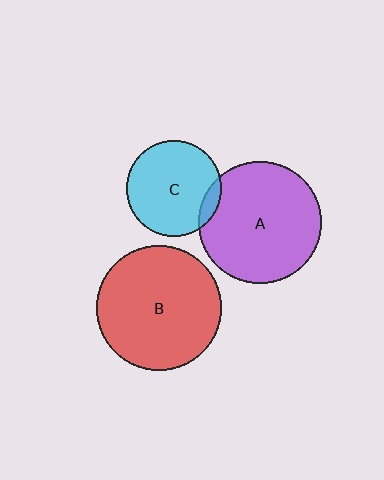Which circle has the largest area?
Circle B (red).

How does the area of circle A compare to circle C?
Approximately 1.6 times.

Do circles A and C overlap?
Yes.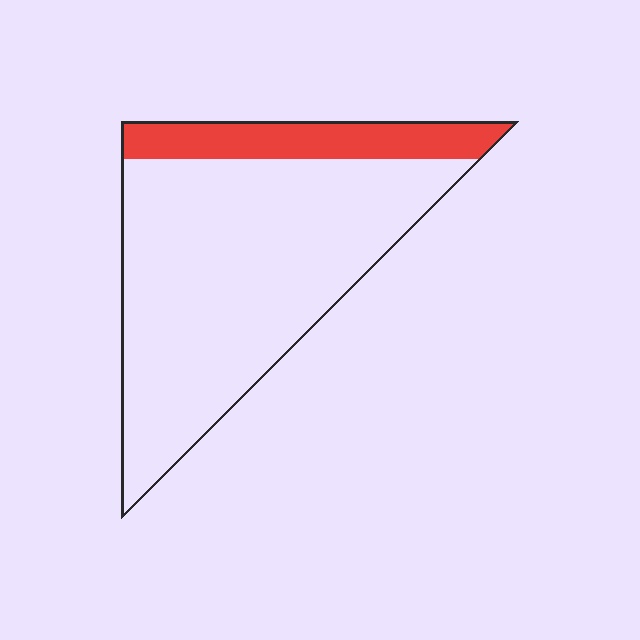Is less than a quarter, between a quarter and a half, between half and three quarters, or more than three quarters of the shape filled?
Less than a quarter.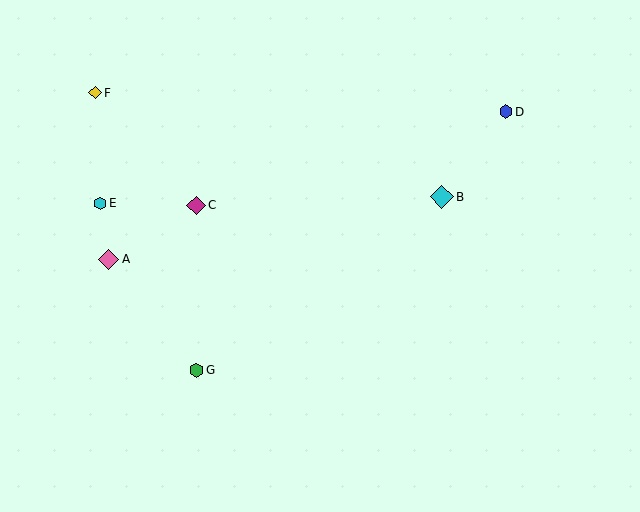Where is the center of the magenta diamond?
The center of the magenta diamond is at (196, 205).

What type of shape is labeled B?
Shape B is a cyan diamond.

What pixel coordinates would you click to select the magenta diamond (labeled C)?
Click at (196, 205) to select the magenta diamond C.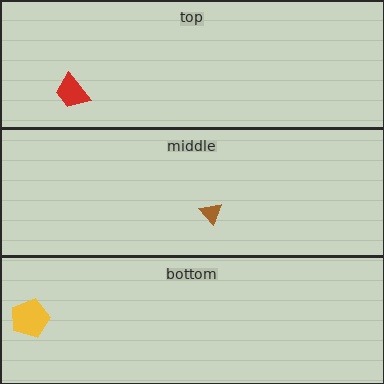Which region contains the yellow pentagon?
The bottom region.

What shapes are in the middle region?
The brown triangle.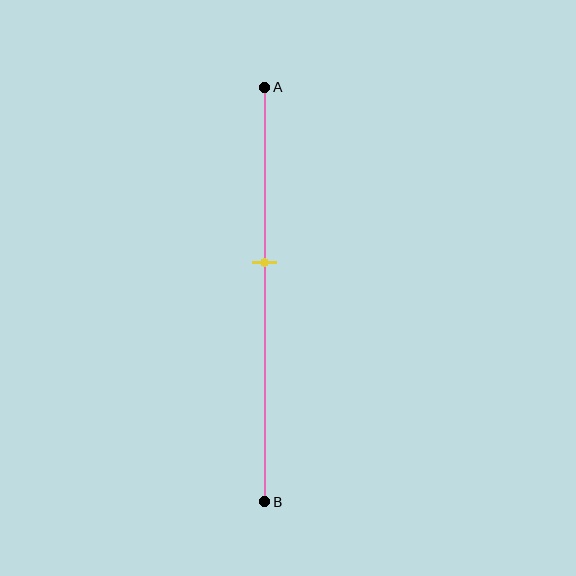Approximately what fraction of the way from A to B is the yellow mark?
The yellow mark is approximately 40% of the way from A to B.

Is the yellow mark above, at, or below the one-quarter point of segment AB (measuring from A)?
The yellow mark is below the one-quarter point of segment AB.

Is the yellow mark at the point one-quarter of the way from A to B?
No, the mark is at about 40% from A, not at the 25% one-quarter point.